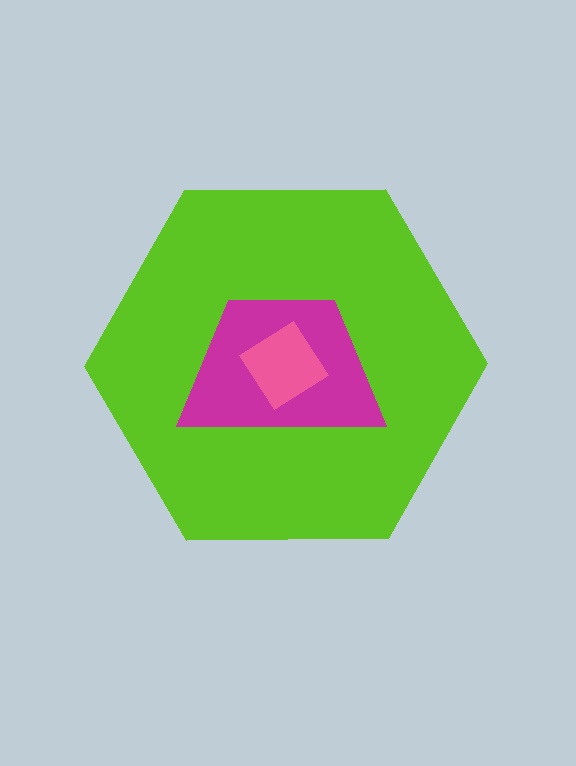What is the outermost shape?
The lime hexagon.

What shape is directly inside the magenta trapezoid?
The pink diamond.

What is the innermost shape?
The pink diamond.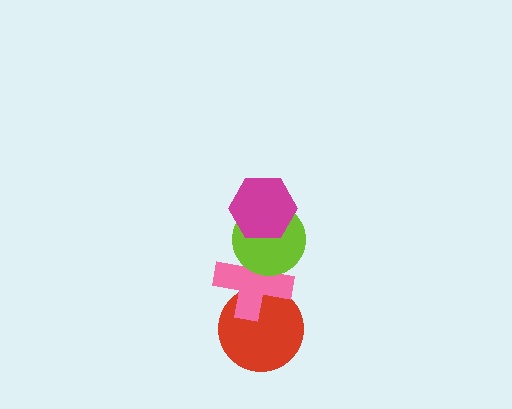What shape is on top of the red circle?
The pink cross is on top of the red circle.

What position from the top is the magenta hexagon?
The magenta hexagon is 1st from the top.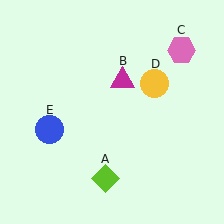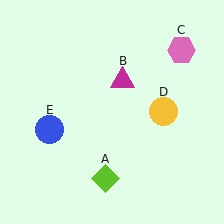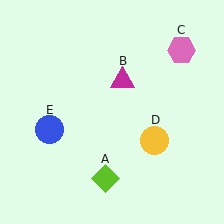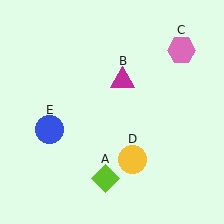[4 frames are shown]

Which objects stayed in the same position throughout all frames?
Lime diamond (object A) and magenta triangle (object B) and pink hexagon (object C) and blue circle (object E) remained stationary.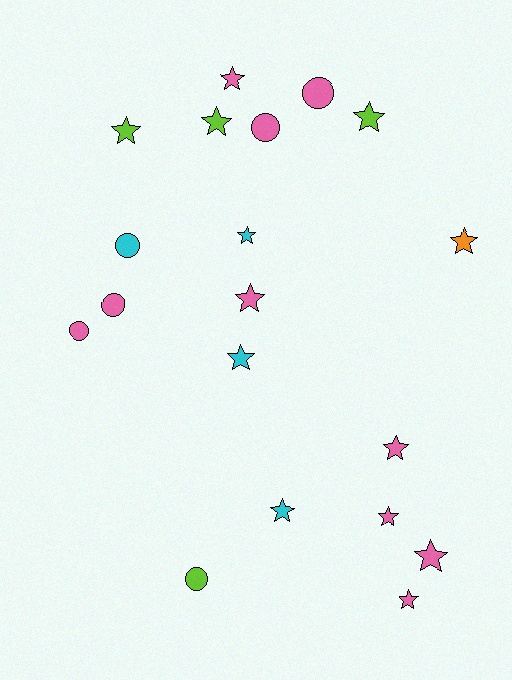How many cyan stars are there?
There are 3 cyan stars.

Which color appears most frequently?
Pink, with 10 objects.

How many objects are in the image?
There are 19 objects.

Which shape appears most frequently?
Star, with 13 objects.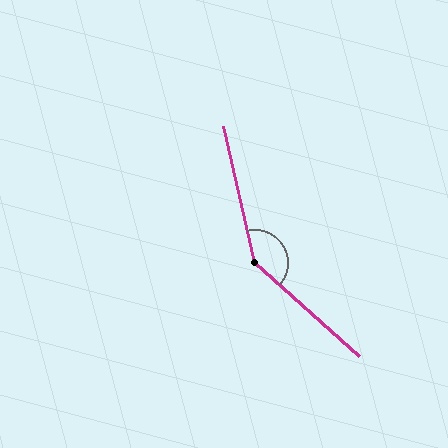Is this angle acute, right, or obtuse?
It is obtuse.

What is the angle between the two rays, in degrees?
Approximately 145 degrees.